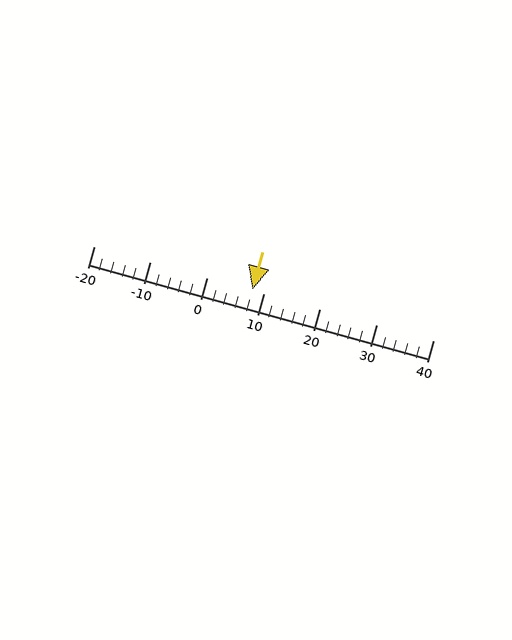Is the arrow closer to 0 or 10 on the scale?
The arrow is closer to 10.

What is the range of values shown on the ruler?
The ruler shows values from -20 to 40.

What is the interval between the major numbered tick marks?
The major tick marks are spaced 10 units apart.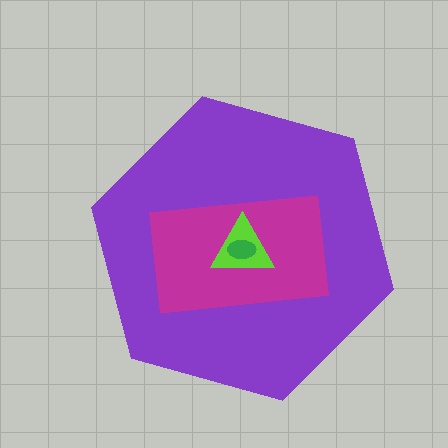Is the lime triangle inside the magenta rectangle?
Yes.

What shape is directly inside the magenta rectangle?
The lime triangle.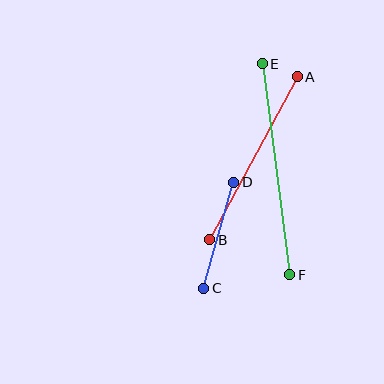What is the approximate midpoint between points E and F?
The midpoint is at approximately (276, 169) pixels.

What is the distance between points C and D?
The distance is approximately 110 pixels.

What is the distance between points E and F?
The distance is approximately 213 pixels.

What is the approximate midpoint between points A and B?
The midpoint is at approximately (254, 158) pixels.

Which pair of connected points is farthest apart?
Points E and F are farthest apart.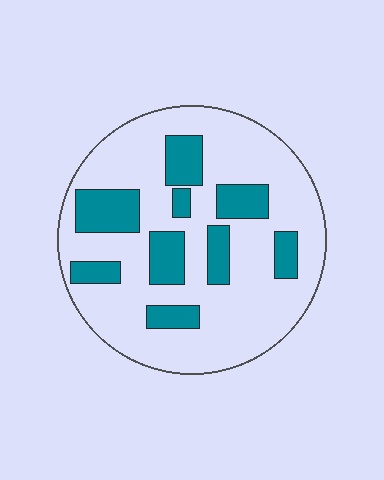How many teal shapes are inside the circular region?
9.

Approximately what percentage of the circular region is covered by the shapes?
Approximately 25%.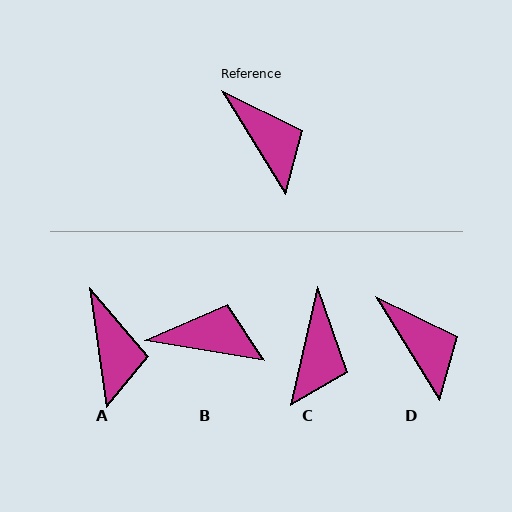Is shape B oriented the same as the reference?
No, it is off by about 49 degrees.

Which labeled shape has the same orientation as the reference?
D.